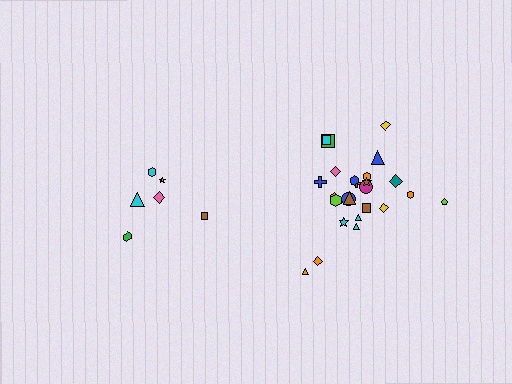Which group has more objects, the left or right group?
The right group.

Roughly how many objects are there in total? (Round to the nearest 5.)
Roughly 30 objects in total.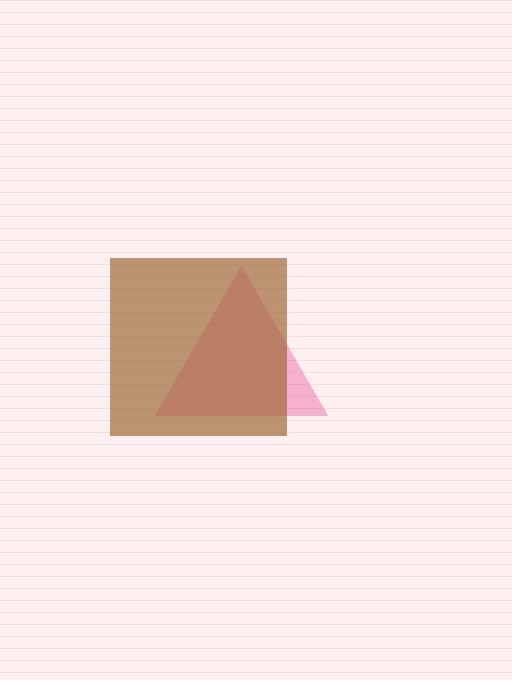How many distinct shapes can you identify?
There are 2 distinct shapes: a pink triangle, a brown square.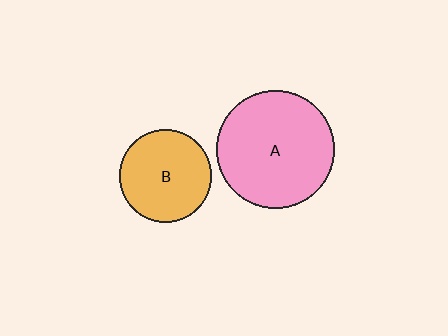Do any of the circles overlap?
No, none of the circles overlap.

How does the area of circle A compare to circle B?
Approximately 1.6 times.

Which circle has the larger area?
Circle A (pink).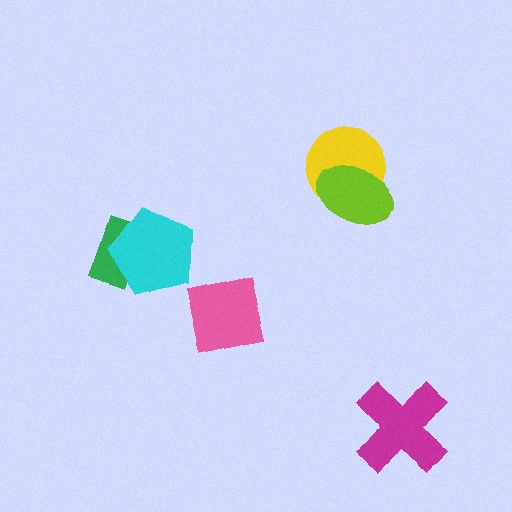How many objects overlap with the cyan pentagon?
1 object overlaps with the cyan pentagon.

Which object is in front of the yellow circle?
The lime ellipse is in front of the yellow circle.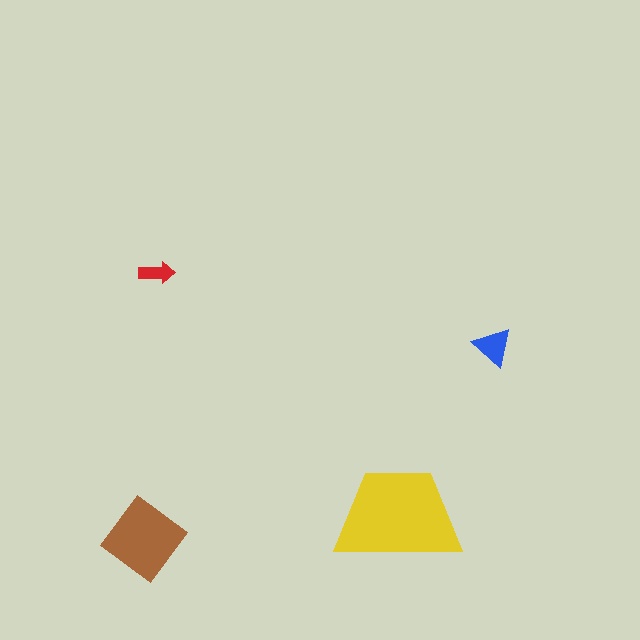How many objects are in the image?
There are 4 objects in the image.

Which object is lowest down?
The brown diamond is bottommost.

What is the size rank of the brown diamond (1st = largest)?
2nd.